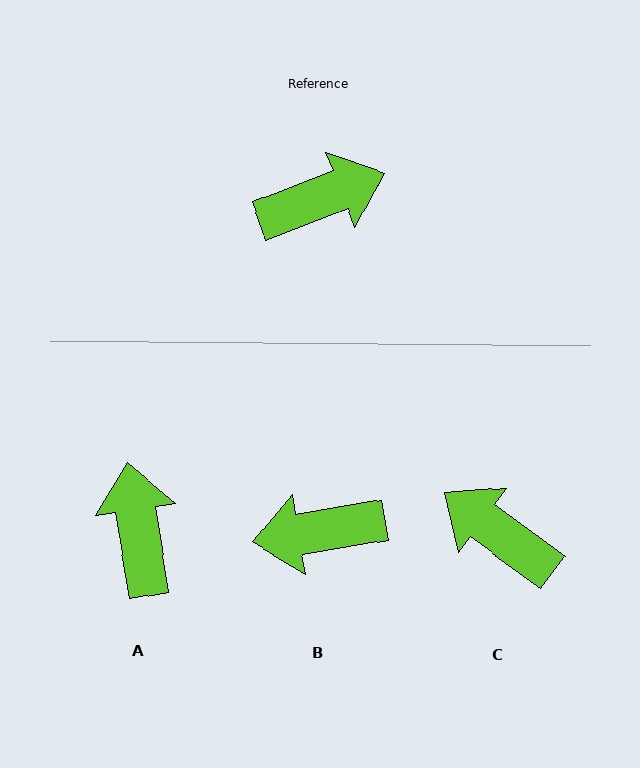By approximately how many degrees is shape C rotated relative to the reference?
Approximately 122 degrees counter-clockwise.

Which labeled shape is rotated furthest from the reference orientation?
B, about 168 degrees away.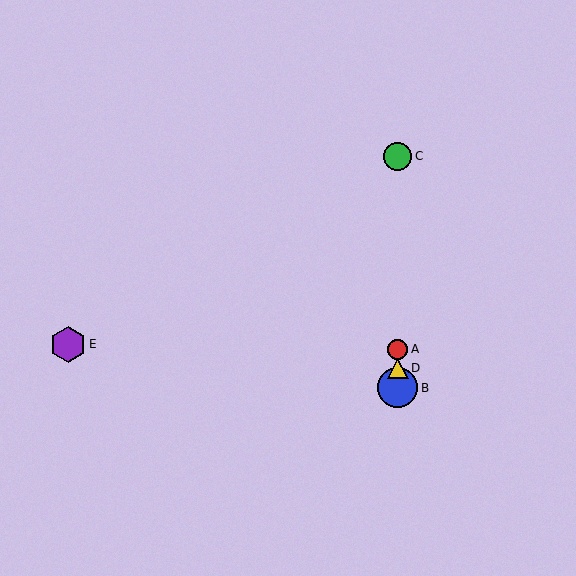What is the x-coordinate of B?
Object B is at x≈398.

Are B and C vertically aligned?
Yes, both are at x≈398.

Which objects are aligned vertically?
Objects A, B, C, D are aligned vertically.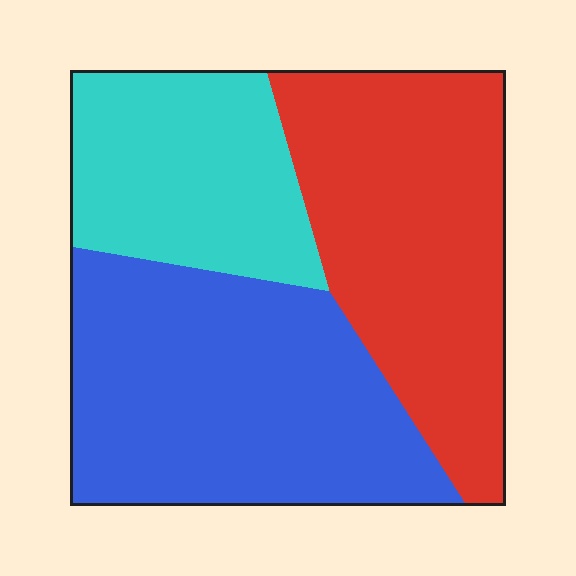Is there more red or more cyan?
Red.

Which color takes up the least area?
Cyan, at roughly 25%.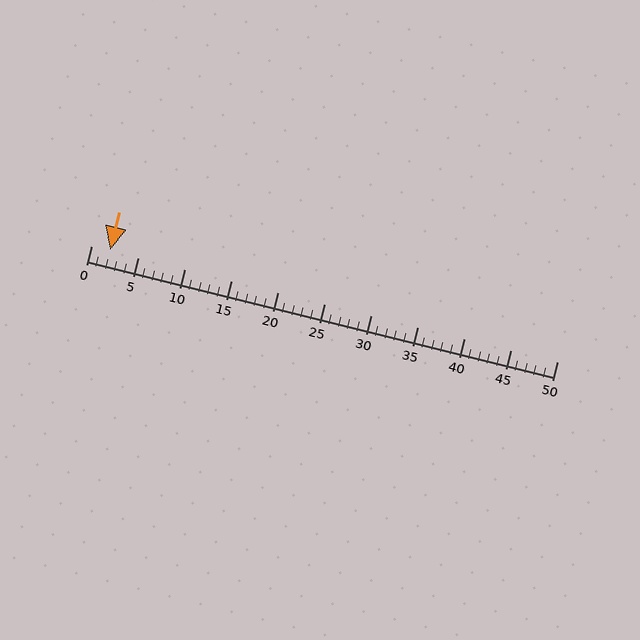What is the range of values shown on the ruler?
The ruler shows values from 0 to 50.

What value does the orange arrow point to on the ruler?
The orange arrow points to approximately 2.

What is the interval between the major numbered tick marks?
The major tick marks are spaced 5 units apart.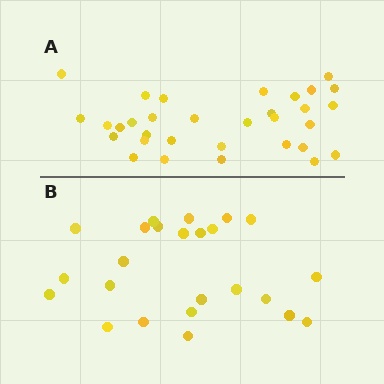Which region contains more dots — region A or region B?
Region A (the top region) has more dots.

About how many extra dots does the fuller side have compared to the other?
Region A has roughly 8 or so more dots than region B.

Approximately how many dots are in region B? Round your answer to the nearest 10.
About 20 dots. (The exact count is 24, which rounds to 20.)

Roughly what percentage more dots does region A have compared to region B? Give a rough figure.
About 35% more.